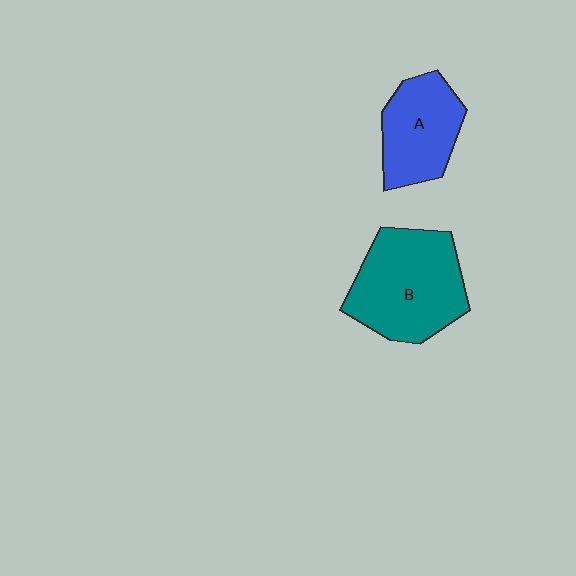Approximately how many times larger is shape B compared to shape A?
Approximately 1.5 times.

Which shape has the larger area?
Shape B (teal).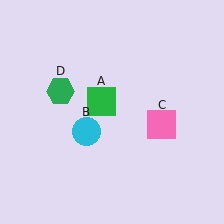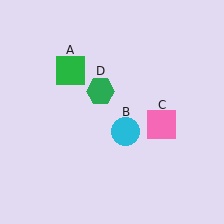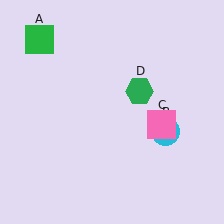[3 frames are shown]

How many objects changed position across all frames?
3 objects changed position: green square (object A), cyan circle (object B), green hexagon (object D).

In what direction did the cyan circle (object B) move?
The cyan circle (object B) moved right.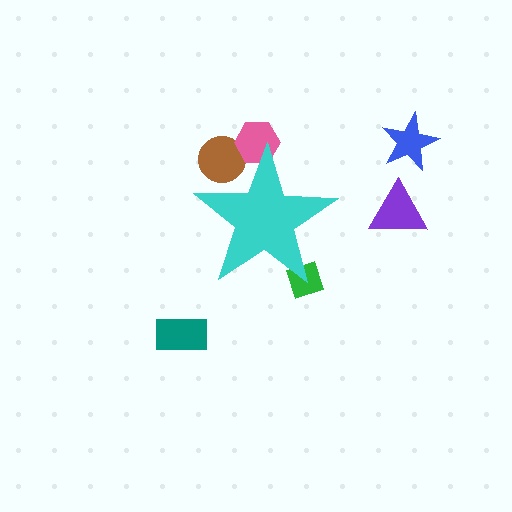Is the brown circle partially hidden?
Yes, the brown circle is partially hidden behind the cyan star.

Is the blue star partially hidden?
No, the blue star is fully visible.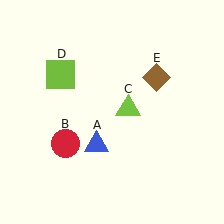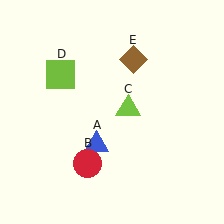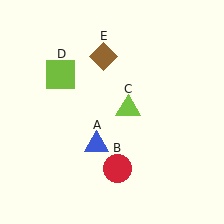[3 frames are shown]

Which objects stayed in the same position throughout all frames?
Blue triangle (object A) and lime triangle (object C) and lime square (object D) remained stationary.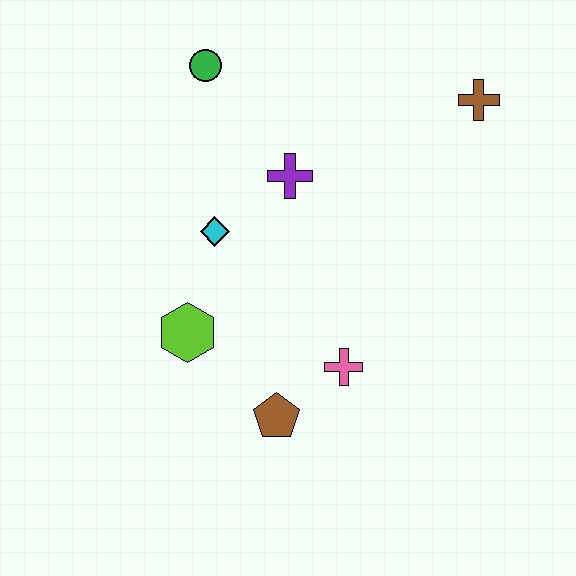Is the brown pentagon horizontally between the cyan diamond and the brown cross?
Yes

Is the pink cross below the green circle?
Yes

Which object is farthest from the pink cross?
The green circle is farthest from the pink cross.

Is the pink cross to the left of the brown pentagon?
No